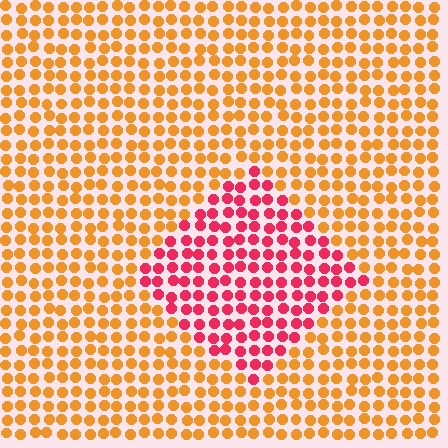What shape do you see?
I see a diamond.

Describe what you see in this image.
The image is filled with small orange elements in a uniform arrangement. A diamond-shaped region is visible where the elements are tinted to a slightly different hue, forming a subtle color boundary.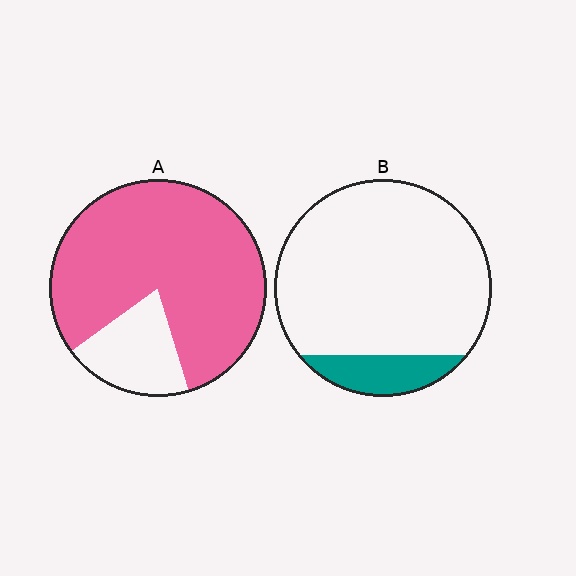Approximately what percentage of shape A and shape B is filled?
A is approximately 80% and B is approximately 15%.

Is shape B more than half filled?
No.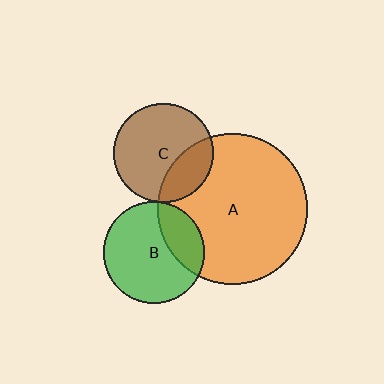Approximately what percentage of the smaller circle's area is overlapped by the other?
Approximately 25%.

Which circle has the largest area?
Circle A (orange).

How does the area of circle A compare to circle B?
Approximately 2.2 times.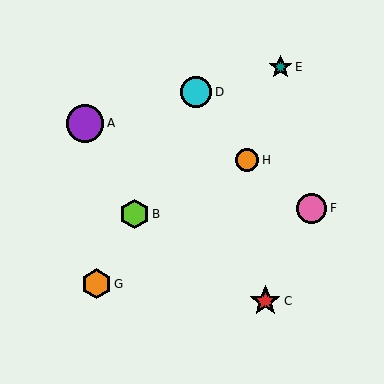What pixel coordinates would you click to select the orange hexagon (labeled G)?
Click at (96, 284) to select the orange hexagon G.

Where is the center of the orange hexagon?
The center of the orange hexagon is at (96, 284).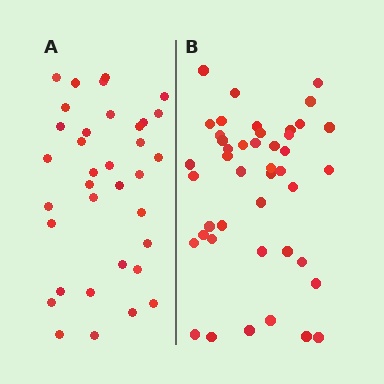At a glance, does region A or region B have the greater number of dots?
Region B (the right region) has more dots.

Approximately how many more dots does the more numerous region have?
Region B has roughly 8 or so more dots than region A.